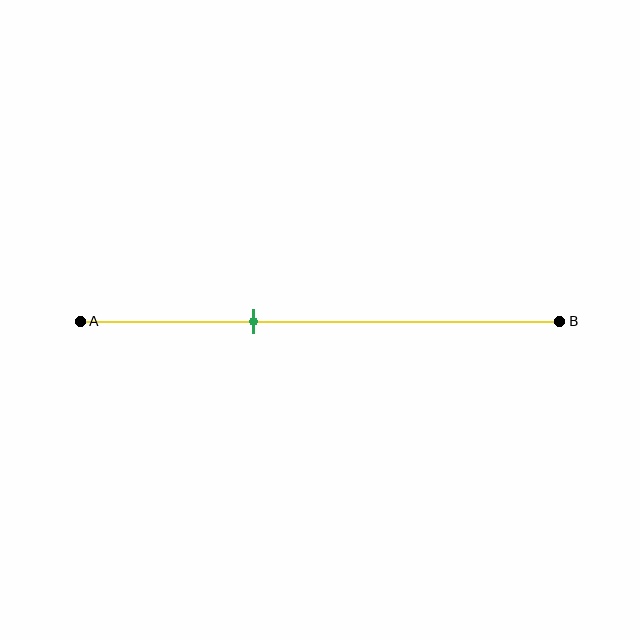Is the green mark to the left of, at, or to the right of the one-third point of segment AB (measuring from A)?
The green mark is approximately at the one-third point of segment AB.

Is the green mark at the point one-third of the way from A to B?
Yes, the mark is approximately at the one-third point.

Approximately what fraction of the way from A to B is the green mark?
The green mark is approximately 35% of the way from A to B.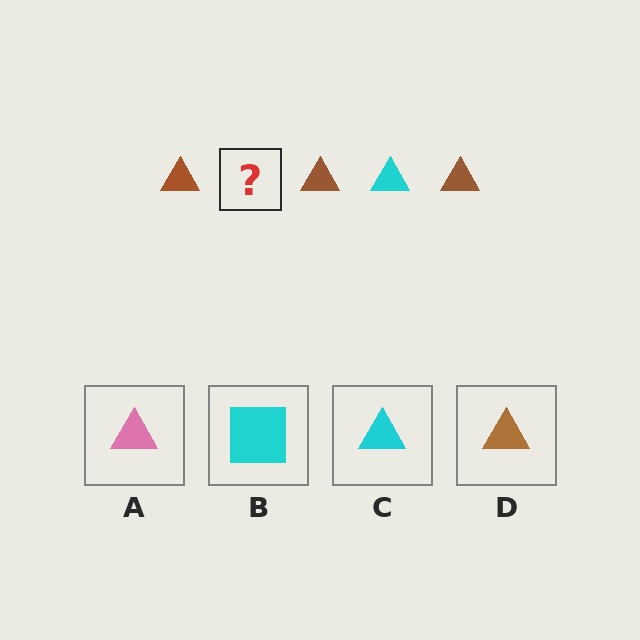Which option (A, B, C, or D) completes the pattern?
C.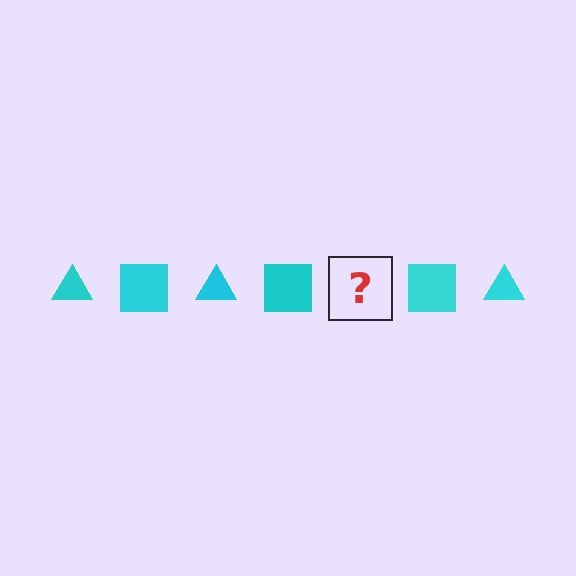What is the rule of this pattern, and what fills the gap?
The rule is that the pattern cycles through triangle, square shapes in cyan. The gap should be filled with a cyan triangle.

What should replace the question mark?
The question mark should be replaced with a cyan triangle.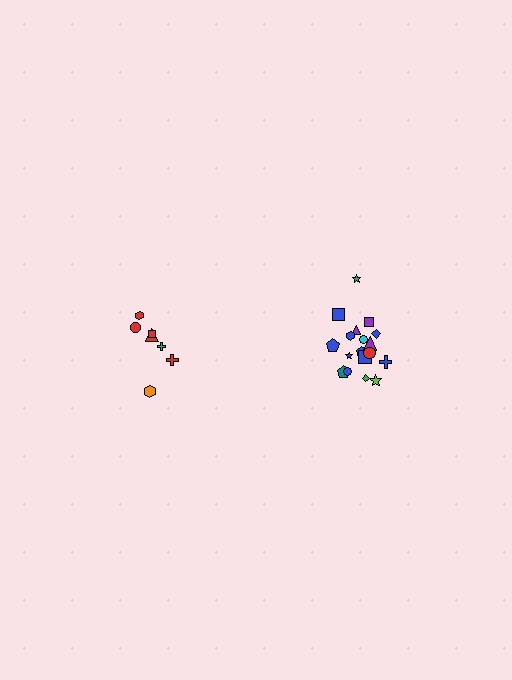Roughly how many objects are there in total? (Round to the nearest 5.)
Roughly 25 objects in total.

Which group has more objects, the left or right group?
The right group.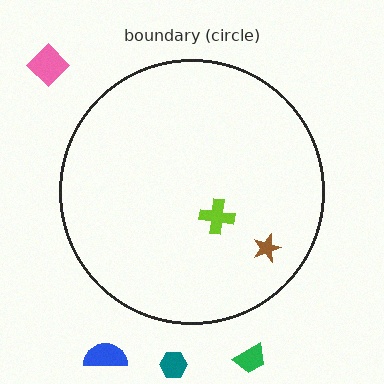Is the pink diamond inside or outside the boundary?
Outside.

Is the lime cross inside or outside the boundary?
Inside.